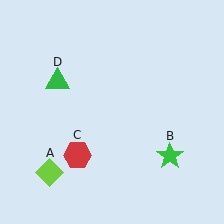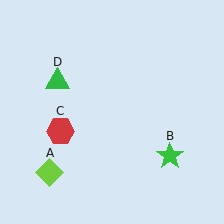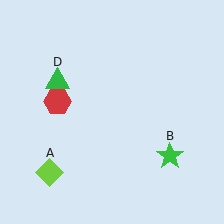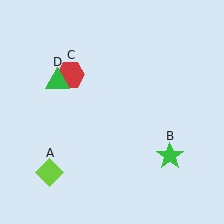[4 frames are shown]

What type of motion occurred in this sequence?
The red hexagon (object C) rotated clockwise around the center of the scene.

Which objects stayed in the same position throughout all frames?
Lime diamond (object A) and green star (object B) and green triangle (object D) remained stationary.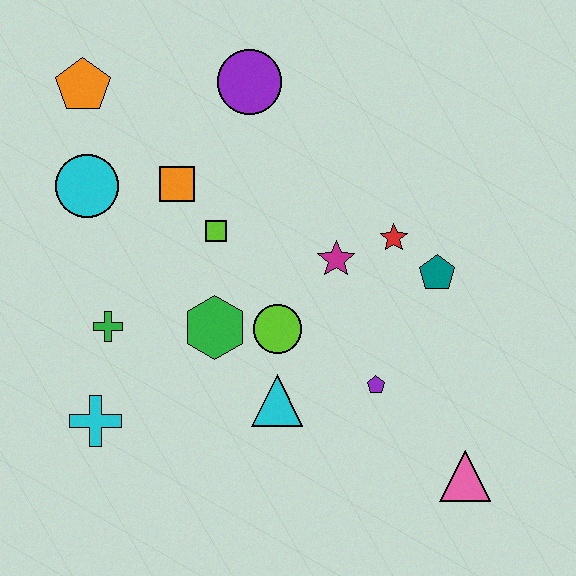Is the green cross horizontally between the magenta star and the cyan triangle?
No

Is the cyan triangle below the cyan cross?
No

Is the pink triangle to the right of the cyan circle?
Yes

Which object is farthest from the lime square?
The pink triangle is farthest from the lime square.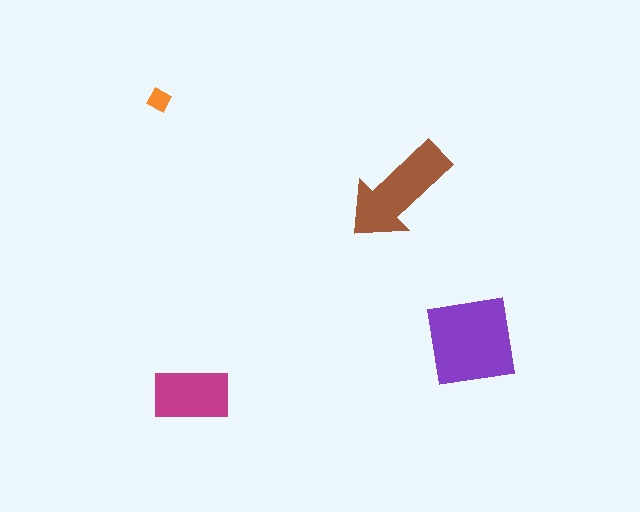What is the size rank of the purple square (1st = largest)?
1st.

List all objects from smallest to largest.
The orange diamond, the magenta rectangle, the brown arrow, the purple square.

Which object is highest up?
The orange diamond is topmost.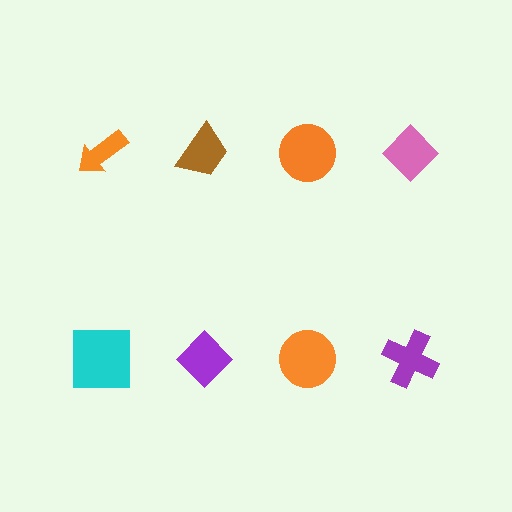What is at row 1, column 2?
A brown trapezoid.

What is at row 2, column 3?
An orange circle.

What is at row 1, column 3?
An orange circle.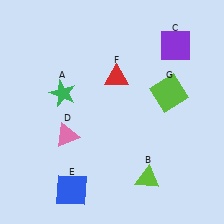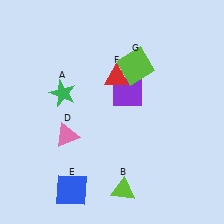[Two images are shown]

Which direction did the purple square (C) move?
The purple square (C) moved left.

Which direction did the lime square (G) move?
The lime square (G) moved left.